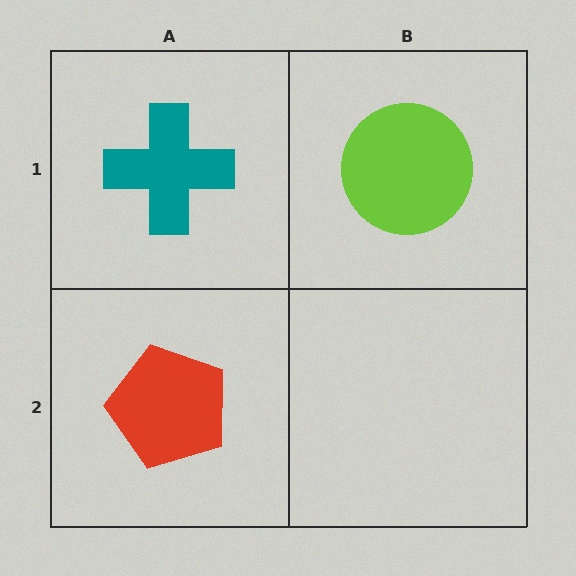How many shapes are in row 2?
1 shape.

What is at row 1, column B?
A lime circle.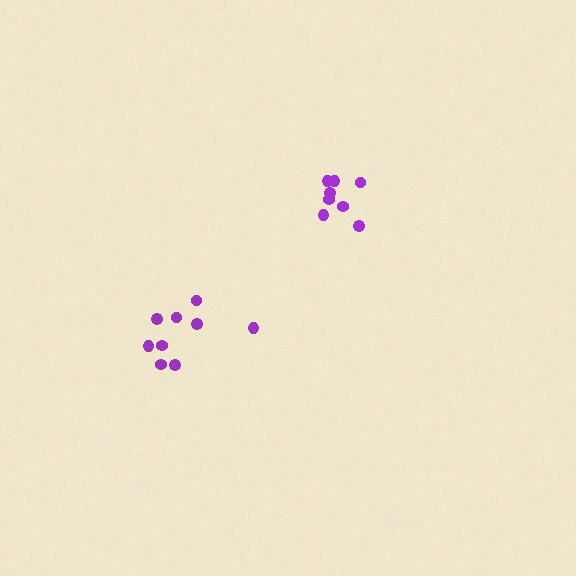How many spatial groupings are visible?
There are 2 spatial groupings.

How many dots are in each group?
Group 1: 9 dots, Group 2: 8 dots (17 total).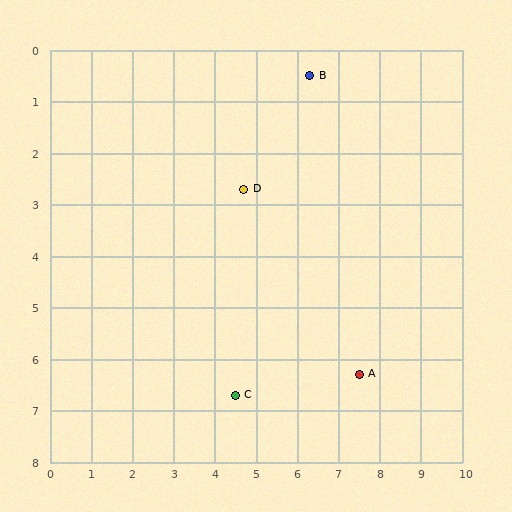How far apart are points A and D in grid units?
Points A and D are about 4.6 grid units apart.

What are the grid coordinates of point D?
Point D is at approximately (4.7, 2.7).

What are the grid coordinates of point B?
Point B is at approximately (6.3, 0.5).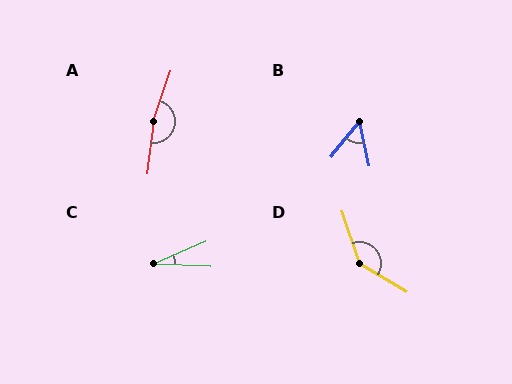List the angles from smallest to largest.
C (26°), B (51°), D (139°), A (168°).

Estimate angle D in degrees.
Approximately 139 degrees.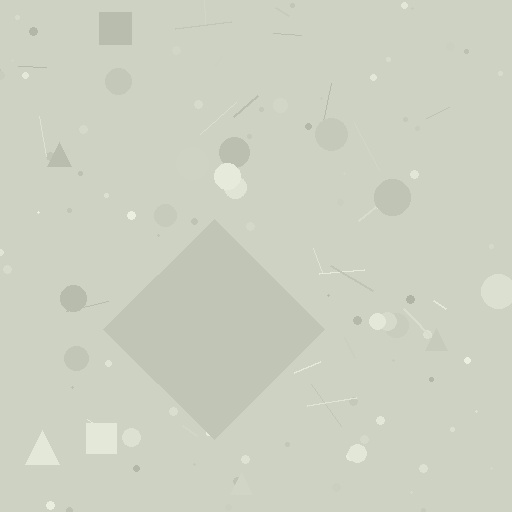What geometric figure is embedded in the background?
A diamond is embedded in the background.